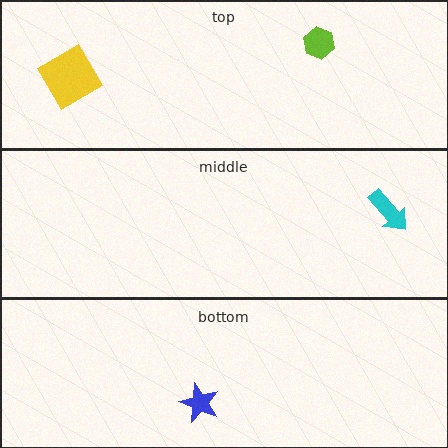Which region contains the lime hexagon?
The top region.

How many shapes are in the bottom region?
1.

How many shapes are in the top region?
2.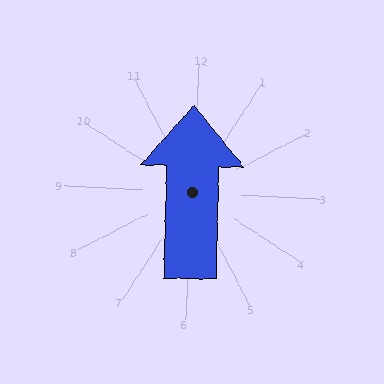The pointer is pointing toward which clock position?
Roughly 12 o'clock.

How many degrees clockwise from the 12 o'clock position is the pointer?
Approximately 358 degrees.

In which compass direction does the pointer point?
North.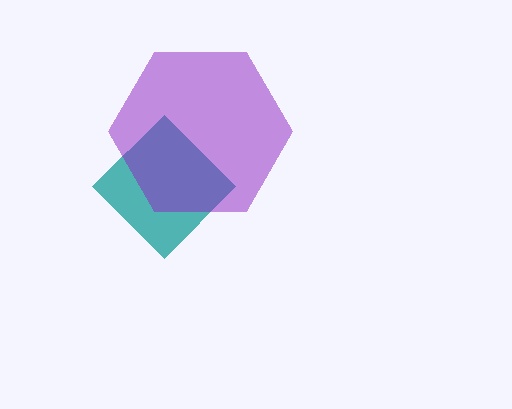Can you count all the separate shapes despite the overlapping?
Yes, there are 2 separate shapes.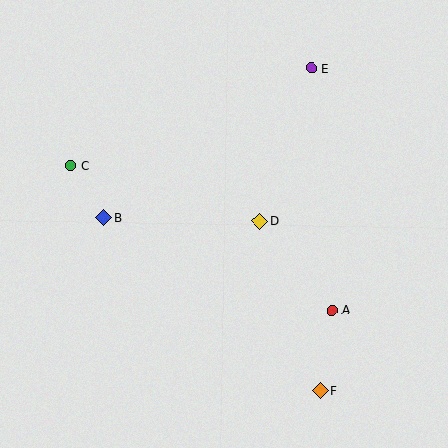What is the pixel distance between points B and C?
The distance between B and C is 62 pixels.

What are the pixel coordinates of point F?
Point F is at (321, 391).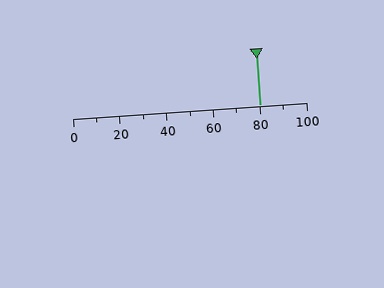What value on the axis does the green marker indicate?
The marker indicates approximately 80.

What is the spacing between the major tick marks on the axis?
The major ticks are spaced 20 apart.